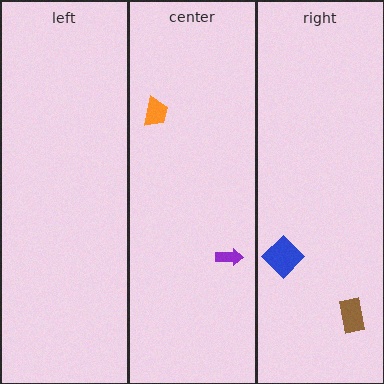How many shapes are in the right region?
2.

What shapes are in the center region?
The orange trapezoid, the purple arrow.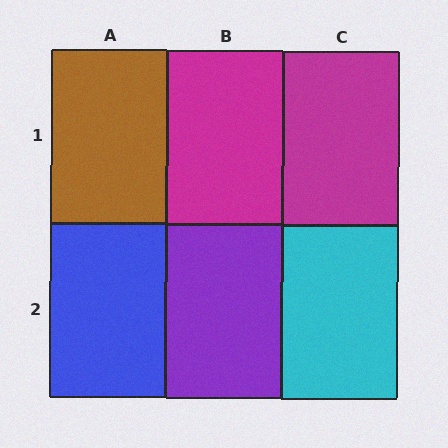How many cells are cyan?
1 cell is cyan.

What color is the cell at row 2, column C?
Cyan.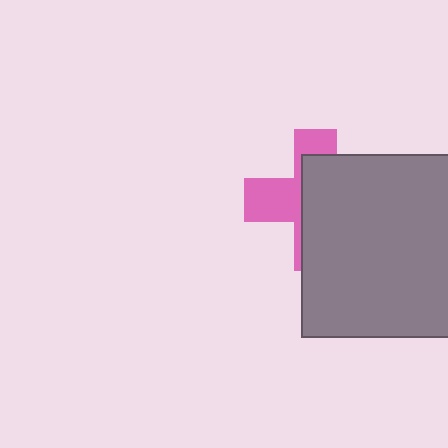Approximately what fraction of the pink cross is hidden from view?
Roughly 61% of the pink cross is hidden behind the gray rectangle.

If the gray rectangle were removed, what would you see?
You would see the complete pink cross.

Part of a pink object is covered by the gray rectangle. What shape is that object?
It is a cross.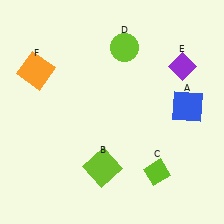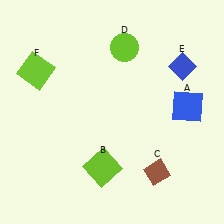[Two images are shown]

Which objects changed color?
C changed from lime to brown. E changed from purple to blue. F changed from orange to lime.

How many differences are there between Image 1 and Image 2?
There are 3 differences between the two images.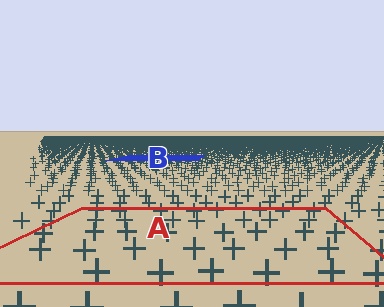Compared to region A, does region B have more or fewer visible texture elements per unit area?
Region B has more texture elements per unit area — they are packed more densely because it is farther away.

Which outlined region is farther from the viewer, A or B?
Region B is farther from the viewer — the texture elements inside it appear smaller and more densely packed.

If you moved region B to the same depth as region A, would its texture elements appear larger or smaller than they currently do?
They would appear larger. At a closer depth, the same texture elements are projected at a bigger on-screen size.